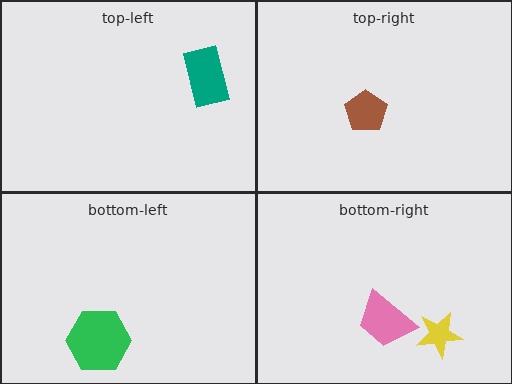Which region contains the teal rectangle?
The top-left region.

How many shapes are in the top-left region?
1.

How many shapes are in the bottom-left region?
1.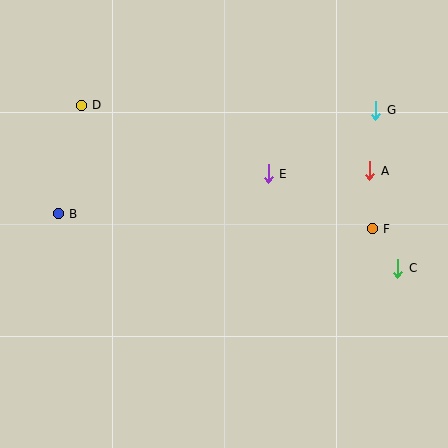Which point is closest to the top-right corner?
Point G is closest to the top-right corner.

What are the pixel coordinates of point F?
Point F is at (372, 229).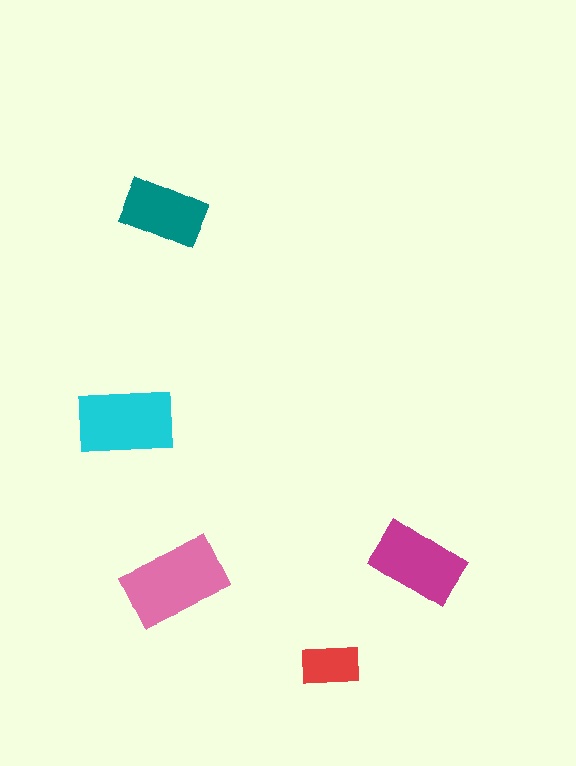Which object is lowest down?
The red rectangle is bottommost.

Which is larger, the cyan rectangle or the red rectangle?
The cyan one.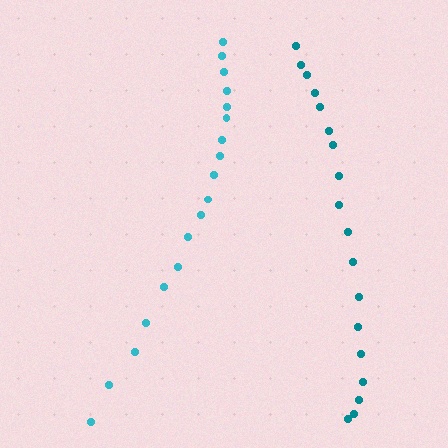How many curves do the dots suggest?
There are 2 distinct paths.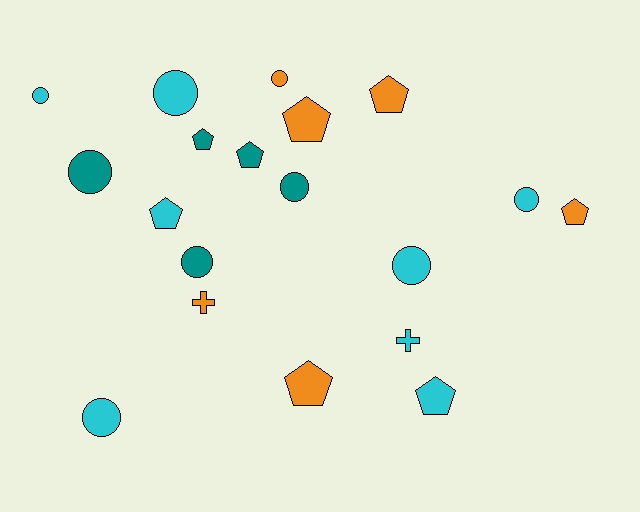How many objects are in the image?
There are 19 objects.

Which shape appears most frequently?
Circle, with 9 objects.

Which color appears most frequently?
Cyan, with 8 objects.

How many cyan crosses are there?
There is 1 cyan cross.